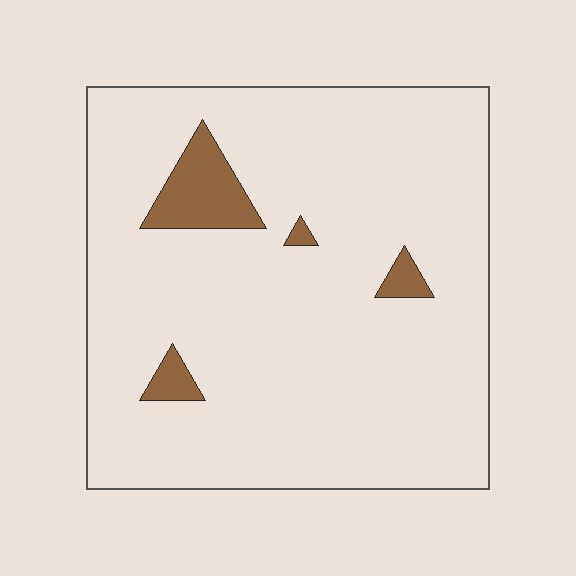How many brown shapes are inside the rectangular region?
4.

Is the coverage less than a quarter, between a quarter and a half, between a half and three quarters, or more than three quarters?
Less than a quarter.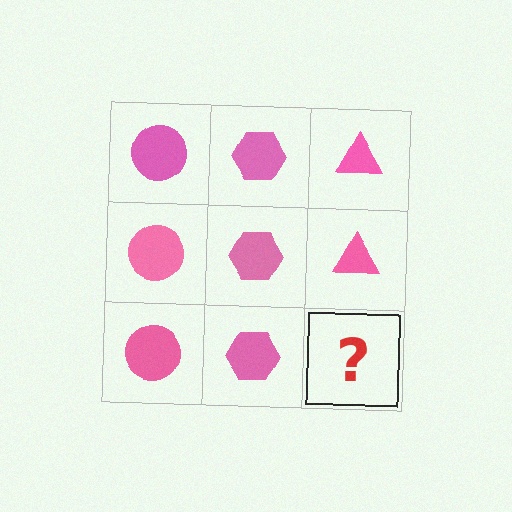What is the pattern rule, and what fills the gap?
The rule is that each column has a consistent shape. The gap should be filled with a pink triangle.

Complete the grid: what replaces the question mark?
The question mark should be replaced with a pink triangle.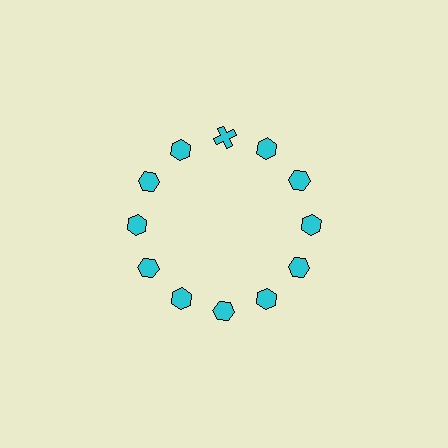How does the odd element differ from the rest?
It has a different shape: cross instead of hexagon.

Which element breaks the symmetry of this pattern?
The cyan cross at roughly the 12 o'clock position breaks the symmetry. All other shapes are cyan hexagons.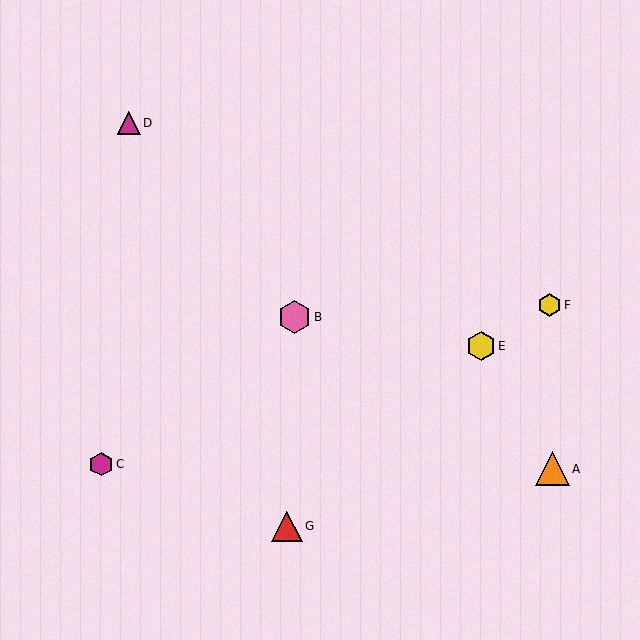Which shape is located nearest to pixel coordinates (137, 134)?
The magenta triangle (labeled D) at (129, 123) is nearest to that location.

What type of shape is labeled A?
Shape A is an orange triangle.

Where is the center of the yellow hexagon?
The center of the yellow hexagon is at (481, 346).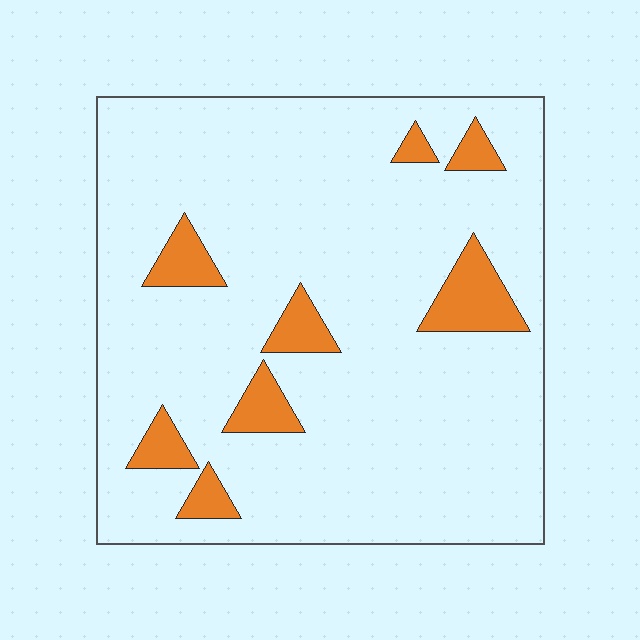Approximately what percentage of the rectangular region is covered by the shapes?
Approximately 10%.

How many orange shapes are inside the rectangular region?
8.